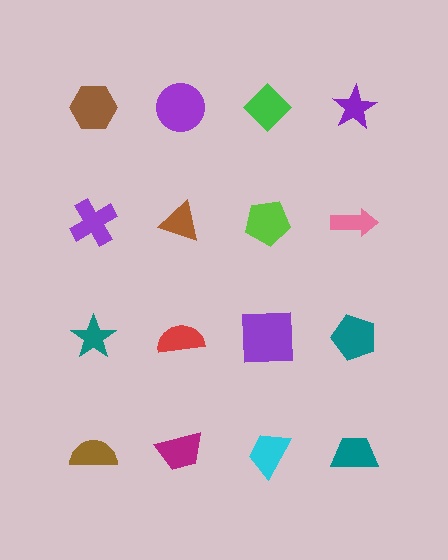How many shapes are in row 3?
4 shapes.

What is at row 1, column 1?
A brown hexagon.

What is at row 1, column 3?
A green diamond.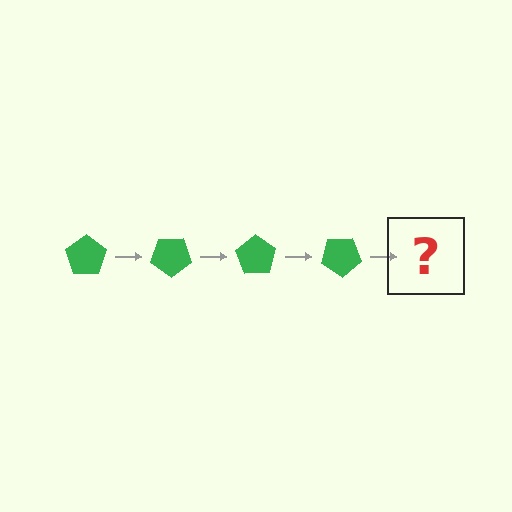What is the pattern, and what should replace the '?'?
The pattern is that the pentagon rotates 35 degrees each step. The '?' should be a green pentagon rotated 140 degrees.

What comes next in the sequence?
The next element should be a green pentagon rotated 140 degrees.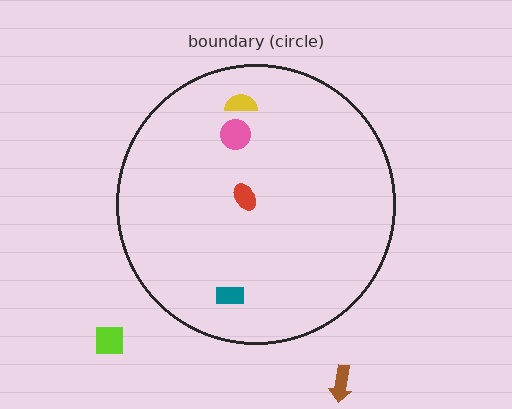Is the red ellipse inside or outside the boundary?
Inside.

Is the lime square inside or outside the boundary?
Outside.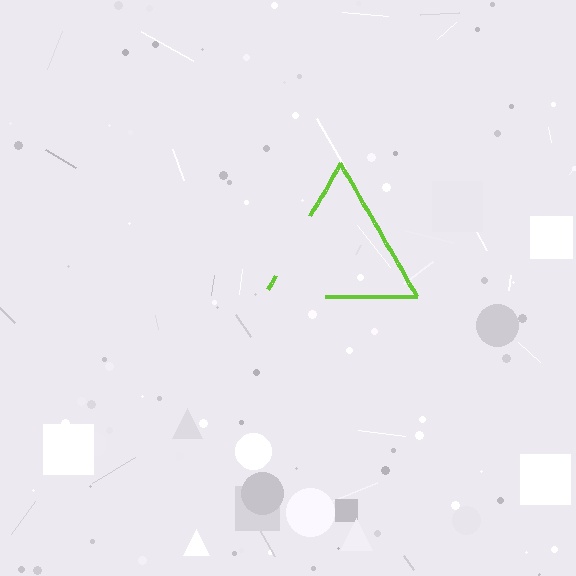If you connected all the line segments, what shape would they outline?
They would outline a triangle.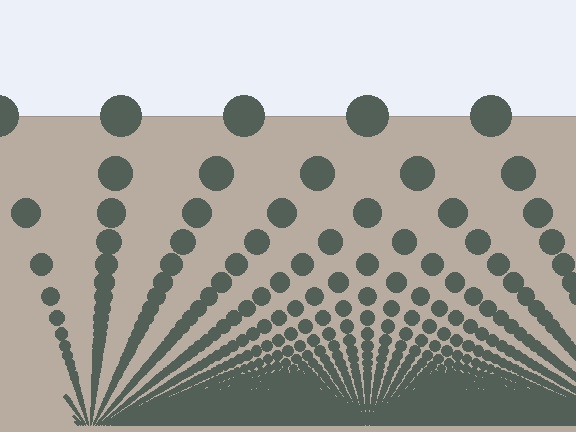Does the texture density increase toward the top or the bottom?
Density increases toward the bottom.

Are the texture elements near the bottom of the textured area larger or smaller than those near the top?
Smaller. The gradient is inverted — elements near the bottom are smaller and denser.